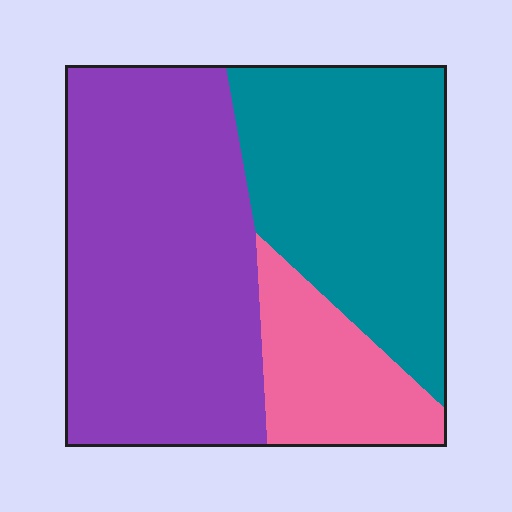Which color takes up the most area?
Purple, at roughly 50%.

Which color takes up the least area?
Pink, at roughly 15%.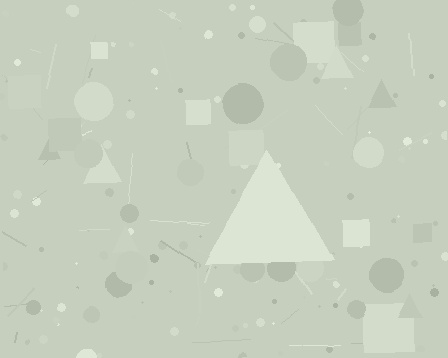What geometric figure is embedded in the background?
A triangle is embedded in the background.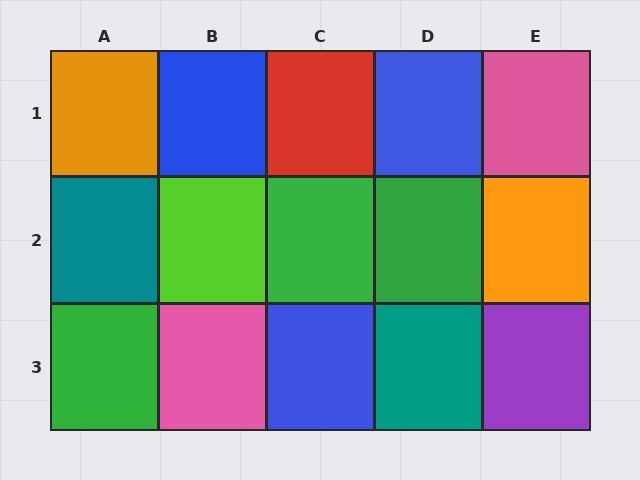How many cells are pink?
2 cells are pink.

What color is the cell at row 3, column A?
Green.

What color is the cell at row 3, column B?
Pink.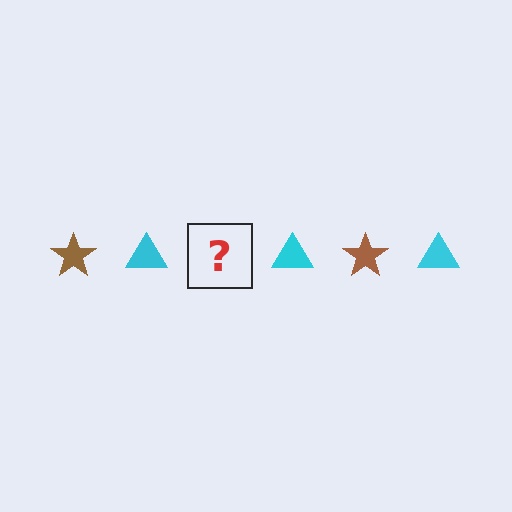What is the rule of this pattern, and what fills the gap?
The rule is that the pattern alternates between brown star and cyan triangle. The gap should be filled with a brown star.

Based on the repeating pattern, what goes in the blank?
The blank should be a brown star.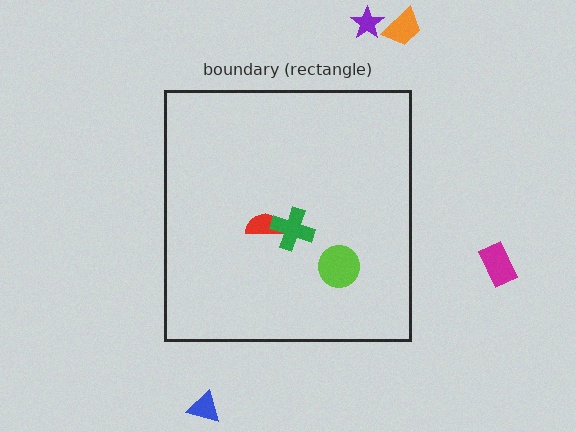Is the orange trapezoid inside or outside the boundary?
Outside.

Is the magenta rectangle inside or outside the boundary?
Outside.